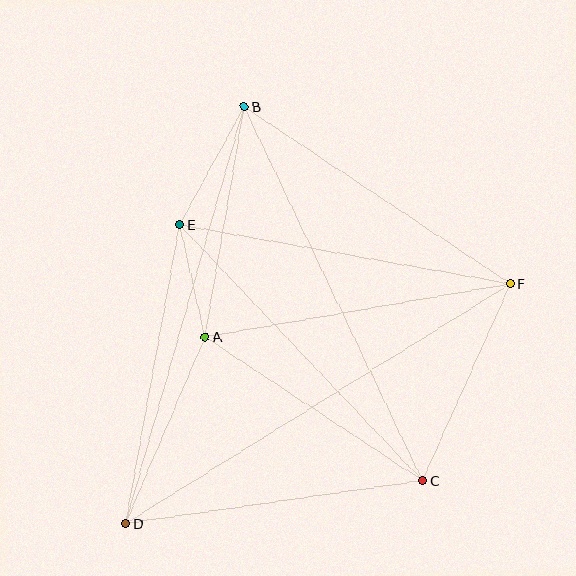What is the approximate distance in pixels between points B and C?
The distance between B and C is approximately 414 pixels.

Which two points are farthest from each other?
Points D and F are farthest from each other.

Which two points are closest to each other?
Points A and E are closest to each other.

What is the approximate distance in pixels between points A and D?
The distance between A and D is approximately 203 pixels.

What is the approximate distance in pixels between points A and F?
The distance between A and F is approximately 310 pixels.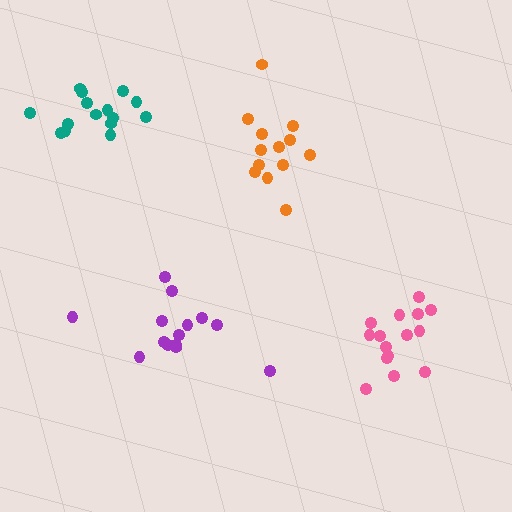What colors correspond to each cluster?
The clusters are colored: pink, orange, purple, teal.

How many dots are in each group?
Group 1: 15 dots, Group 2: 13 dots, Group 3: 14 dots, Group 4: 15 dots (57 total).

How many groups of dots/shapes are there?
There are 4 groups.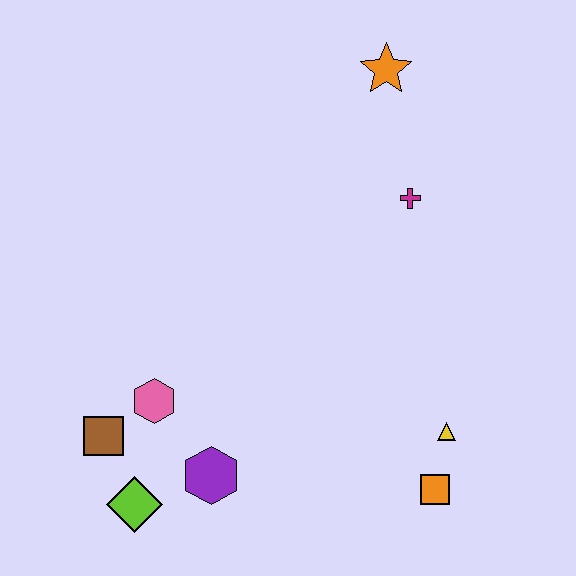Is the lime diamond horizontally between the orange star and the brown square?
Yes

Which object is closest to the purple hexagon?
The lime diamond is closest to the purple hexagon.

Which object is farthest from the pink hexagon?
The orange star is farthest from the pink hexagon.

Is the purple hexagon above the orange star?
No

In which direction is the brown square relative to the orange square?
The brown square is to the left of the orange square.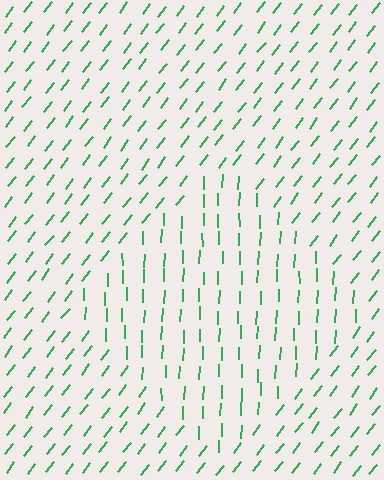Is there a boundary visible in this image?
Yes, there is a texture boundary formed by a change in line orientation.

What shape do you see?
I see a diamond.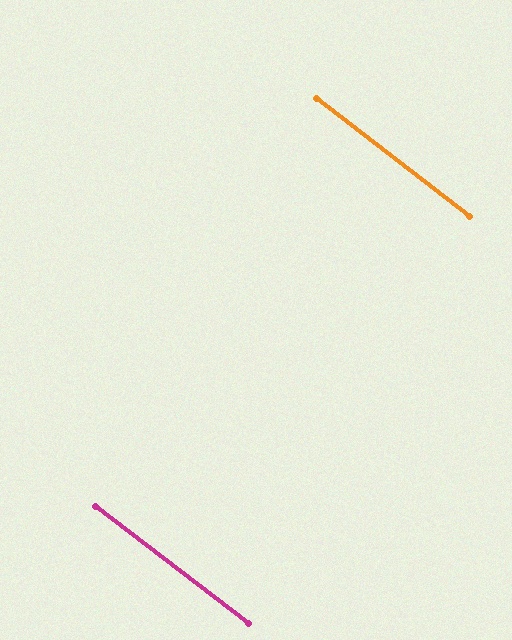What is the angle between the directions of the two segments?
Approximately 0 degrees.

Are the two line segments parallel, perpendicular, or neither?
Parallel — their directions differ by only 0.3°.